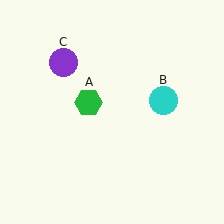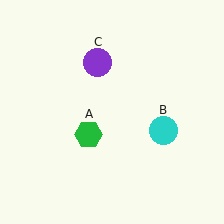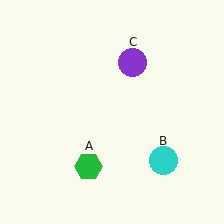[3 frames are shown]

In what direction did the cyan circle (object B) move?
The cyan circle (object B) moved down.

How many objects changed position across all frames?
3 objects changed position: green hexagon (object A), cyan circle (object B), purple circle (object C).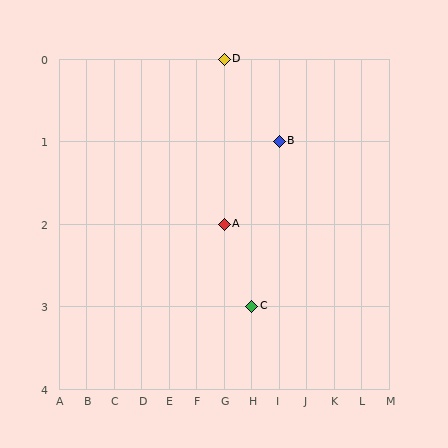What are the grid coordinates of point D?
Point D is at grid coordinates (G, 0).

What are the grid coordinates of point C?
Point C is at grid coordinates (H, 3).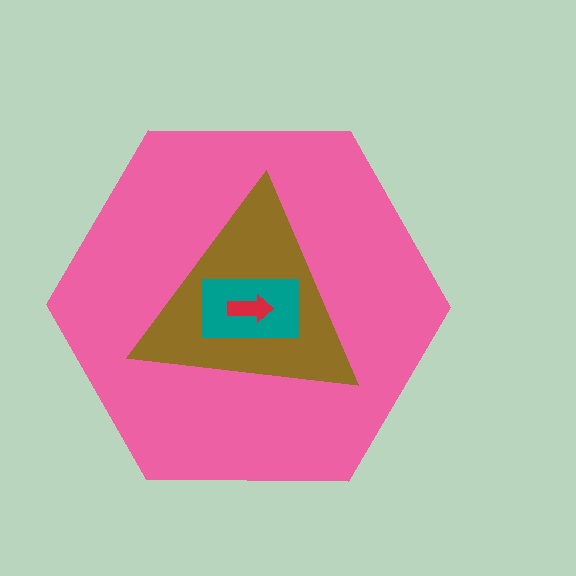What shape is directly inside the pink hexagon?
The brown triangle.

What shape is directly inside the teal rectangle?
The red arrow.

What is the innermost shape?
The red arrow.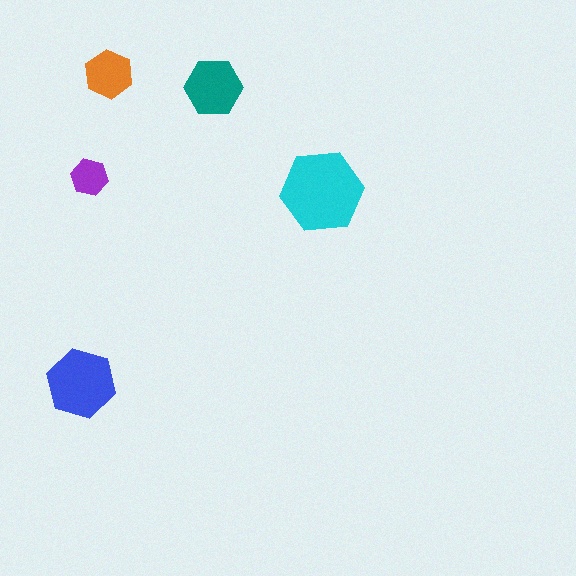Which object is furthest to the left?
The blue hexagon is leftmost.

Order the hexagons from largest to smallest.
the cyan one, the blue one, the teal one, the orange one, the purple one.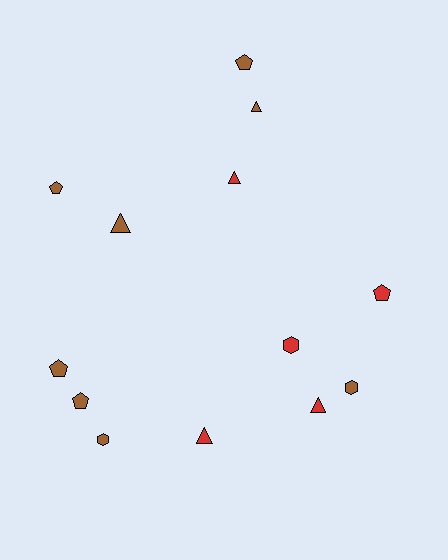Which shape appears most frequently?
Triangle, with 5 objects.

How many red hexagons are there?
There is 1 red hexagon.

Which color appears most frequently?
Brown, with 8 objects.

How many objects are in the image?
There are 13 objects.